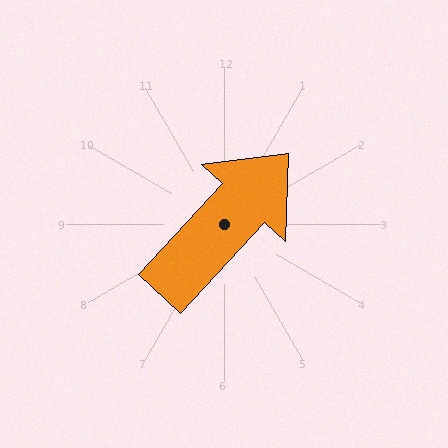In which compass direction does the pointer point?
Northeast.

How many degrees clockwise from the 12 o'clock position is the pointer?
Approximately 43 degrees.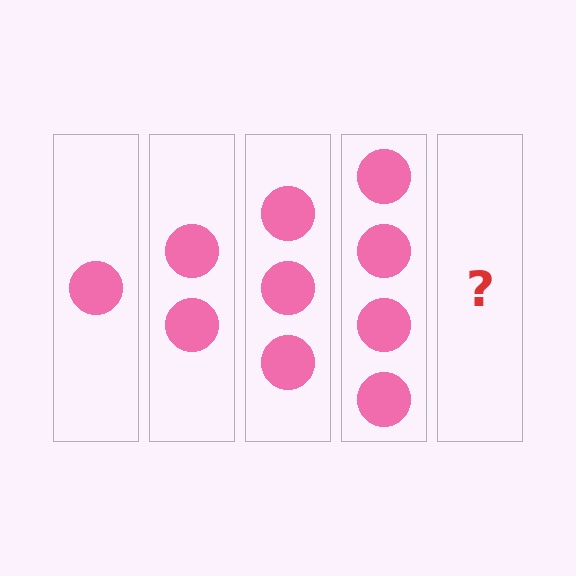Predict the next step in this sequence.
The next step is 5 circles.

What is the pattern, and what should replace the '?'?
The pattern is that each step adds one more circle. The '?' should be 5 circles.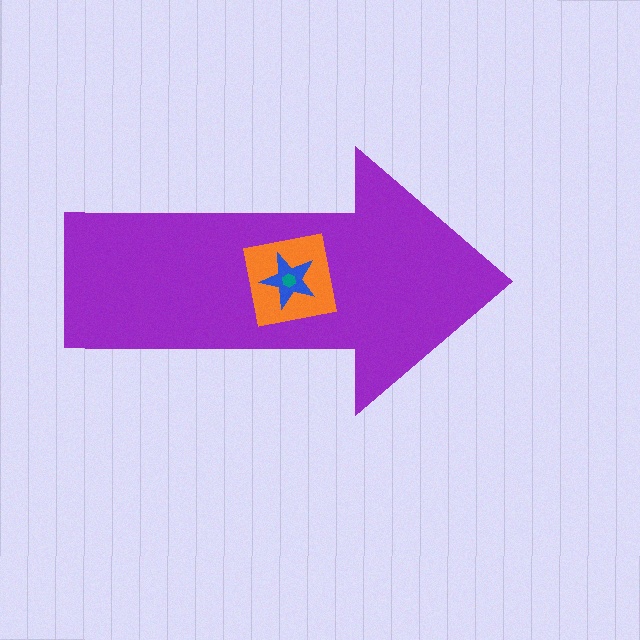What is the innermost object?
The teal hexagon.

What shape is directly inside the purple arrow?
The orange square.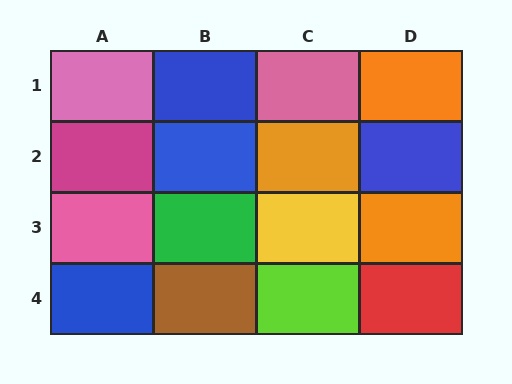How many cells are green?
1 cell is green.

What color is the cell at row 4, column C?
Lime.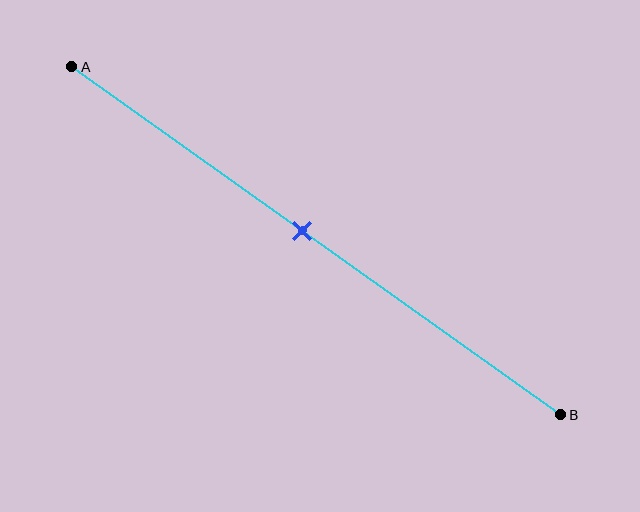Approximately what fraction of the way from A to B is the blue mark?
The blue mark is approximately 45% of the way from A to B.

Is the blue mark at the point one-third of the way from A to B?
No, the mark is at about 45% from A, not at the 33% one-third point.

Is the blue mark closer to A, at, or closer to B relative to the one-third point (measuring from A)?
The blue mark is closer to point B than the one-third point of segment AB.